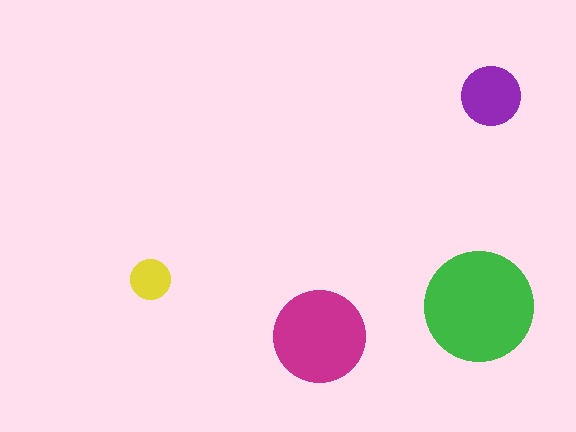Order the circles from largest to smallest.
the green one, the magenta one, the purple one, the yellow one.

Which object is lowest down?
The magenta circle is bottommost.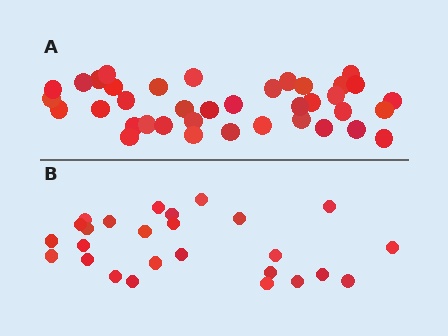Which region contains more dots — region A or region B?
Region A (the top region) has more dots.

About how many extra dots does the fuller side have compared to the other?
Region A has roughly 12 or so more dots than region B.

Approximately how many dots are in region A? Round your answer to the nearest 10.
About 40 dots. (The exact count is 38, which rounds to 40.)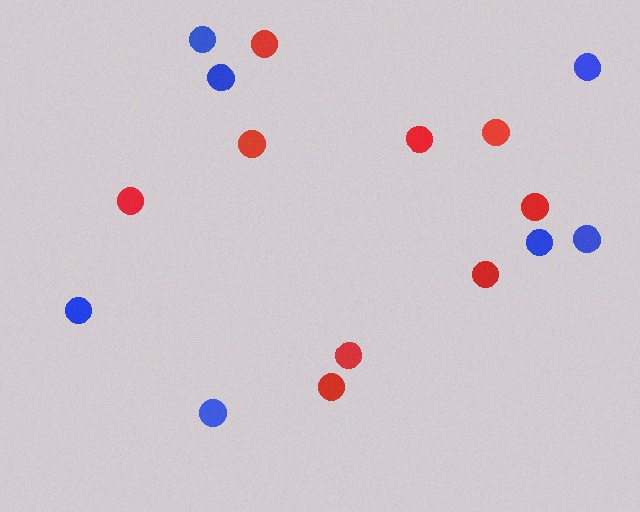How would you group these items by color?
There are 2 groups: one group of red circles (9) and one group of blue circles (7).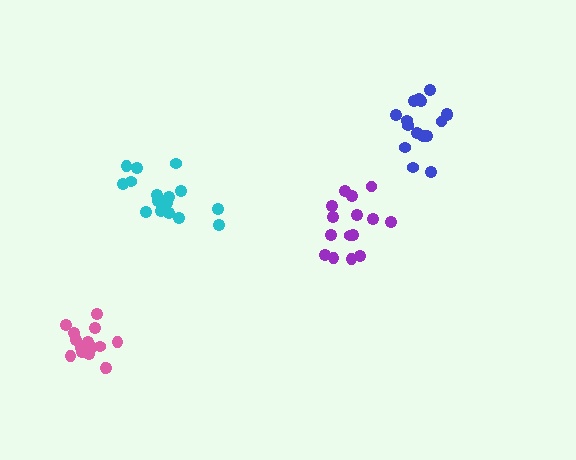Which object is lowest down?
The pink cluster is bottommost.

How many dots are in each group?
Group 1: 16 dots, Group 2: 15 dots, Group 3: 17 dots, Group 4: 15 dots (63 total).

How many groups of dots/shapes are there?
There are 4 groups.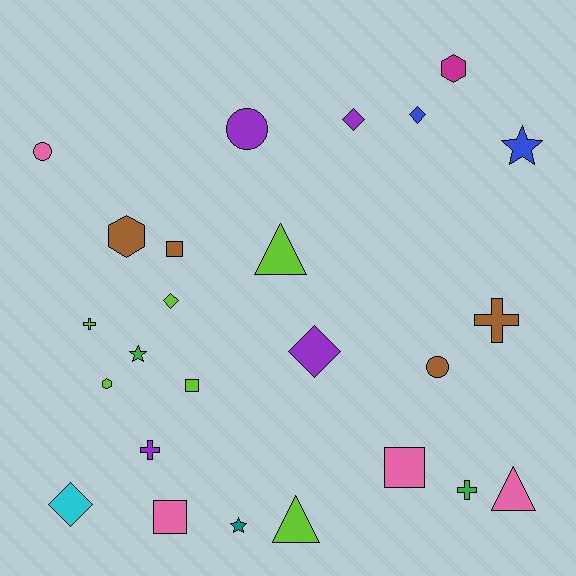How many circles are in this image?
There are 3 circles.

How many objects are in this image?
There are 25 objects.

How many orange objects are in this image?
There are no orange objects.